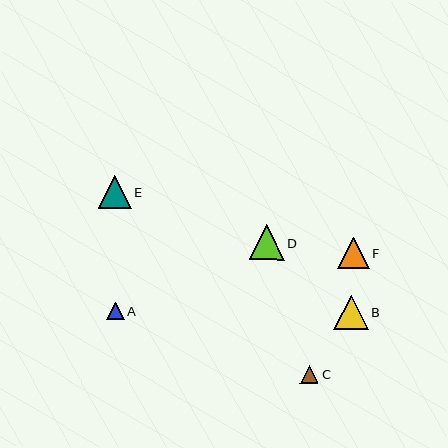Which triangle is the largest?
Triangle D is the largest with a size of approximately 35 pixels.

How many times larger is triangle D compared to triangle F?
Triangle D is approximately 1.1 times the size of triangle F.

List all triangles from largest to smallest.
From largest to smallest: D, B, E, F, C, A.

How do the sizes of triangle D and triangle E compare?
Triangle D and triangle E are approximately the same size.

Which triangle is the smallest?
Triangle A is the smallest with a size of approximately 17 pixels.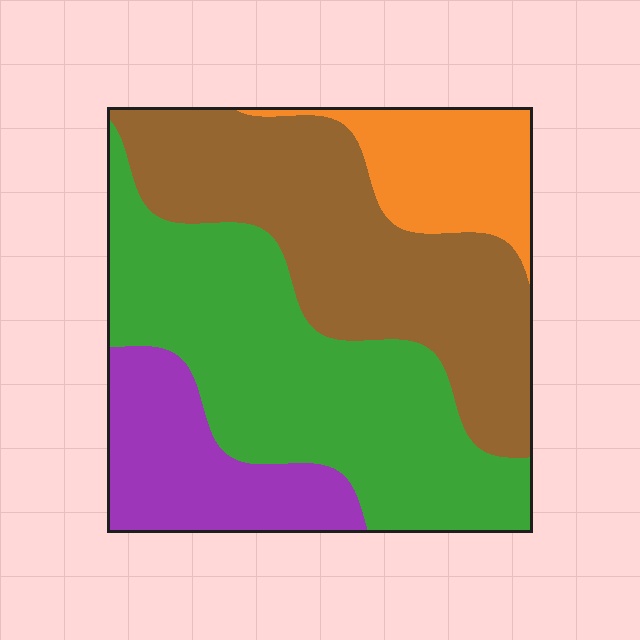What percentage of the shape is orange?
Orange takes up less than a sixth of the shape.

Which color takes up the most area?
Green, at roughly 40%.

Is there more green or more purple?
Green.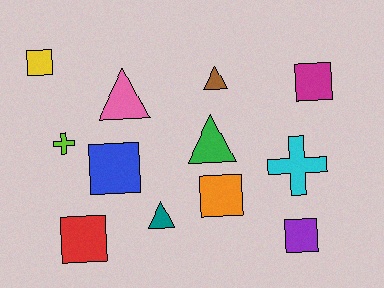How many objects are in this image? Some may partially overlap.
There are 12 objects.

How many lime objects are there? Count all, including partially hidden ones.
There is 1 lime object.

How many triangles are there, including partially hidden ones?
There are 4 triangles.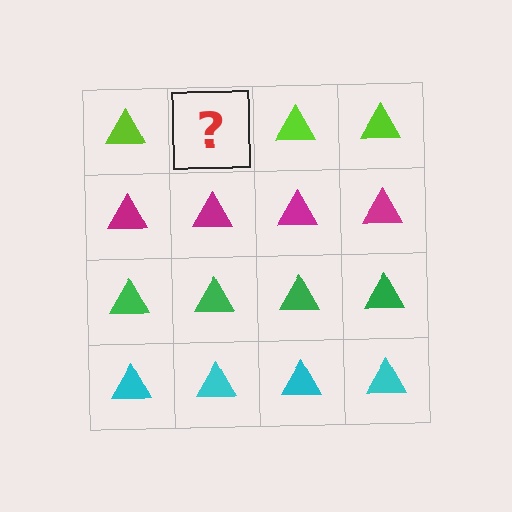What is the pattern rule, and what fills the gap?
The rule is that each row has a consistent color. The gap should be filled with a lime triangle.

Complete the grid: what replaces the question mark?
The question mark should be replaced with a lime triangle.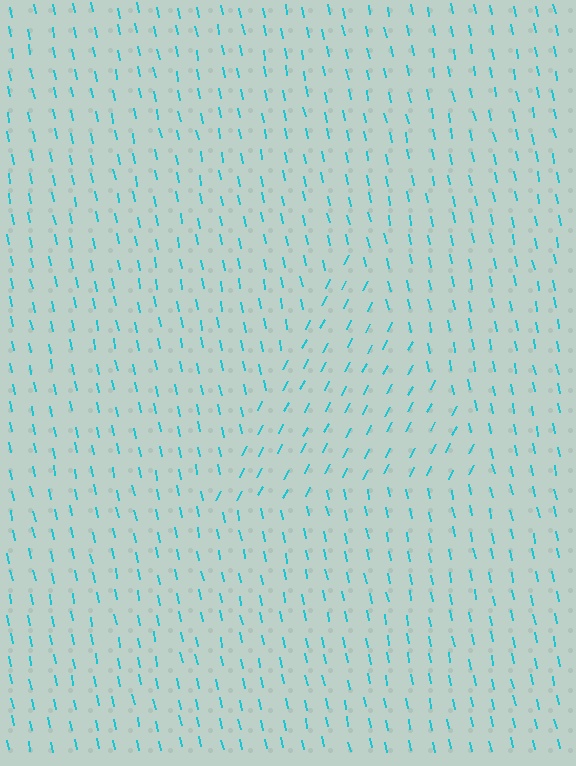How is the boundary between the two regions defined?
The boundary is defined purely by a change in line orientation (approximately 39 degrees difference). All lines are the same color and thickness.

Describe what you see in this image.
The image is filled with small cyan line segments. A triangle region in the image has lines oriented differently from the surrounding lines, creating a visible texture boundary.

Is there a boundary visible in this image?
Yes, there is a texture boundary formed by a change in line orientation.